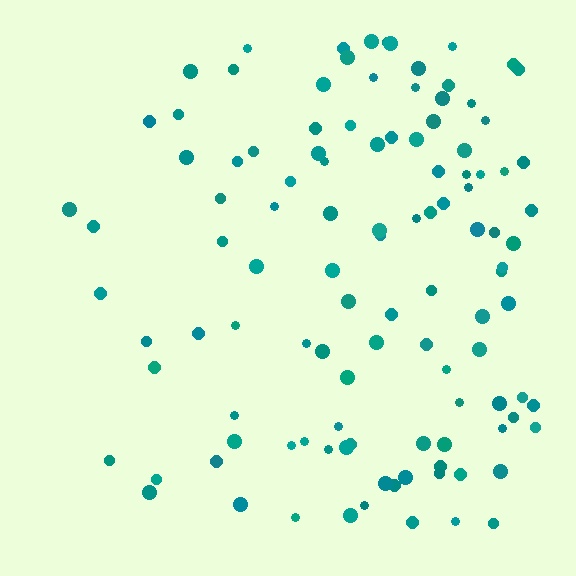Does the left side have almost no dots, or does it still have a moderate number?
Still a moderate number, just noticeably fewer than the right.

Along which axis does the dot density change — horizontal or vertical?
Horizontal.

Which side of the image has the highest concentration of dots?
The right.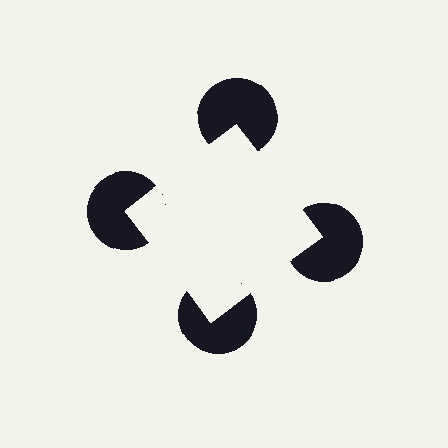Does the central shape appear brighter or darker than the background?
It typically appears slightly brighter than the background, even though no actual brightness change is drawn.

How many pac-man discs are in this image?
There are 4 — one at each vertex of the illusory square.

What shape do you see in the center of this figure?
An illusory square — its edges are inferred from the aligned wedge cuts in the pac-man discs, not physically drawn.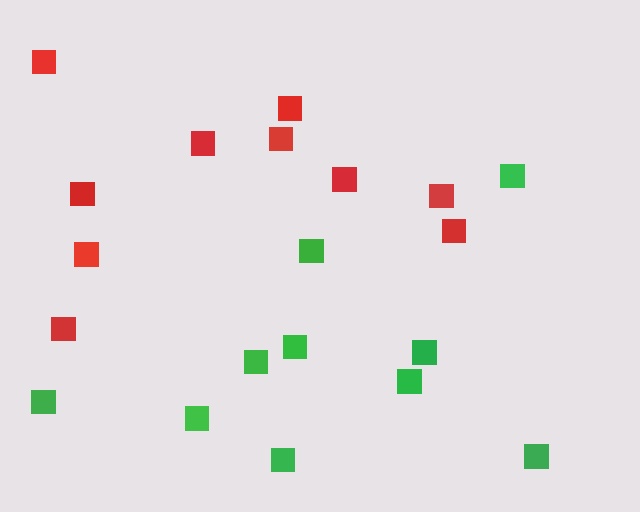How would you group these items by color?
There are 2 groups: one group of red squares (10) and one group of green squares (10).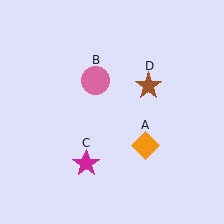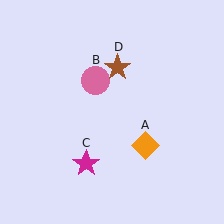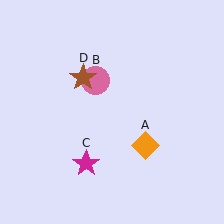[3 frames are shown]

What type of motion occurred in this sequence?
The brown star (object D) rotated counterclockwise around the center of the scene.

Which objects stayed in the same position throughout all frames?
Orange diamond (object A) and pink circle (object B) and magenta star (object C) remained stationary.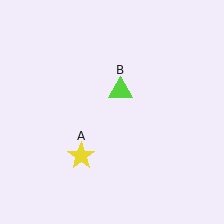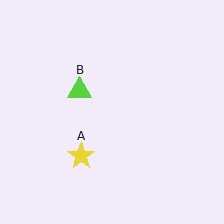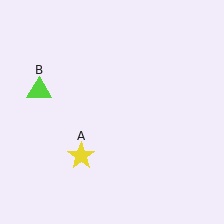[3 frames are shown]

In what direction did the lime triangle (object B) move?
The lime triangle (object B) moved left.